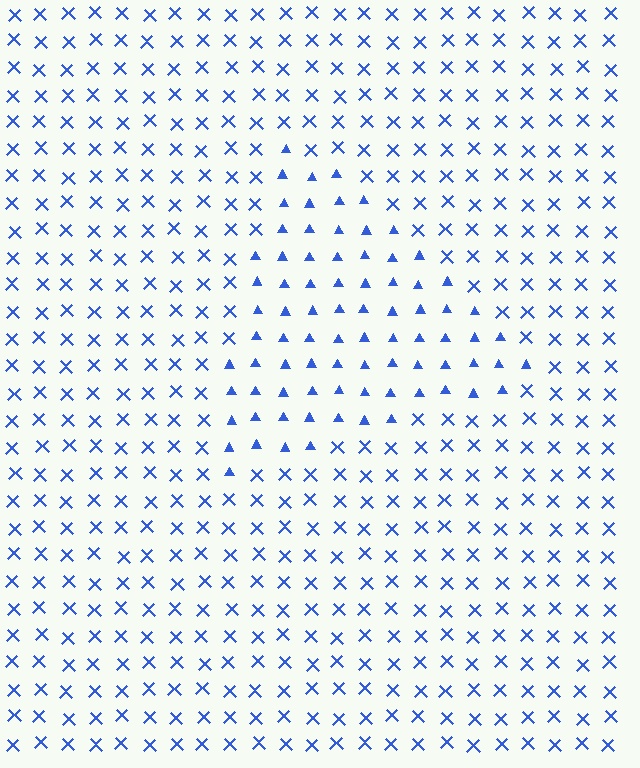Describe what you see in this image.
The image is filled with small blue elements arranged in a uniform grid. A triangle-shaped region contains triangles, while the surrounding area contains X marks. The boundary is defined purely by the change in element shape.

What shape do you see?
I see a triangle.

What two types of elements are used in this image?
The image uses triangles inside the triangle region and X marks outside it.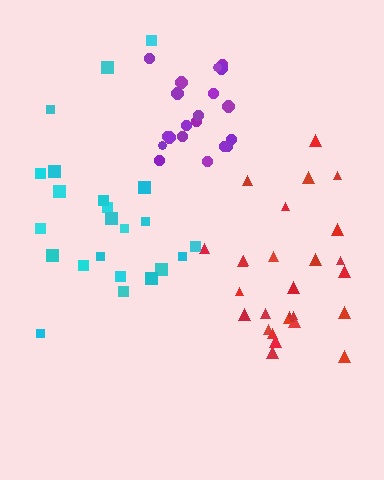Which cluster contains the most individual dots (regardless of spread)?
Red (27).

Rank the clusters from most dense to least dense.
purple, red, cyan.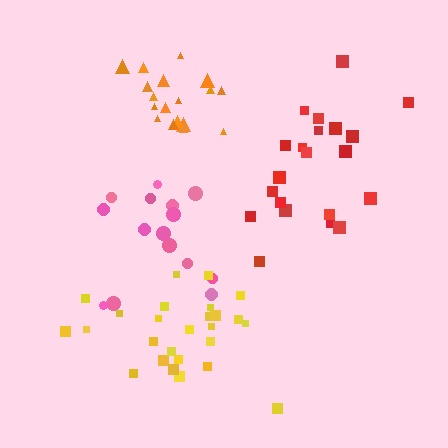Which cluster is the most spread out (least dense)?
Pink.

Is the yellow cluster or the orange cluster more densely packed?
Orange.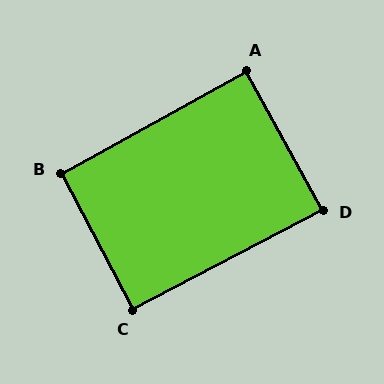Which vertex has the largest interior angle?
B, at approximately 91 degrees.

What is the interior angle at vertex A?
Approximately 90 degrees (approximately right).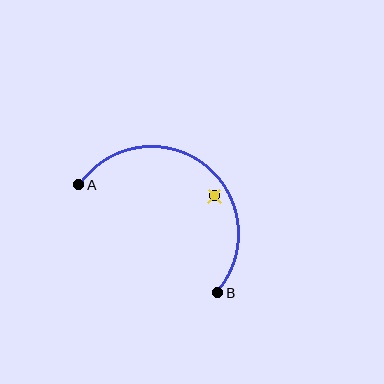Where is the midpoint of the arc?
The arc midpoint is the point on the curve farthest from the straight line joining A and B. It sits above and to the right of that line.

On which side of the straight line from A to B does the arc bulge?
The arc bulges above and to the right of the straight line connecting A and B.